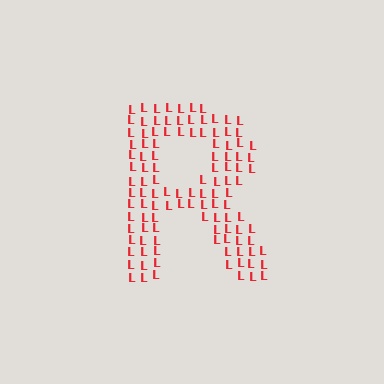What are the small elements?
The small elements are letter L's.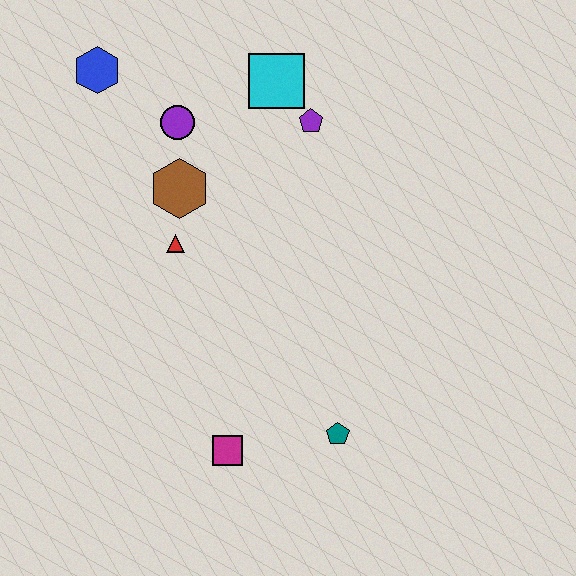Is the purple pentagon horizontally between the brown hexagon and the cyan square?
No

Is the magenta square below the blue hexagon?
Yes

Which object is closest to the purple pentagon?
The cyan square is closest to the purple pentagon.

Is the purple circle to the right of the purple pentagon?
No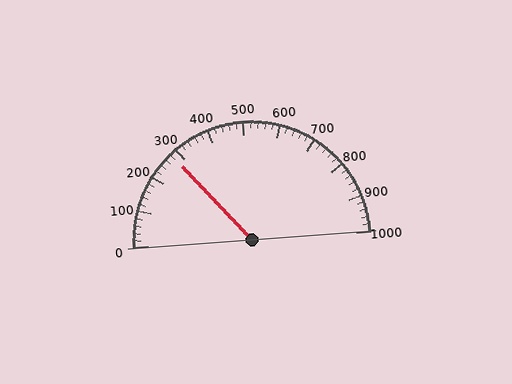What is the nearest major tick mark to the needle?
The nearest major tick mark is 300.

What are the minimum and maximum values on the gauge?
The gauge ranges from 0 to 1000.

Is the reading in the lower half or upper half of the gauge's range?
The reading is in the lower half of the range (0 to 1000).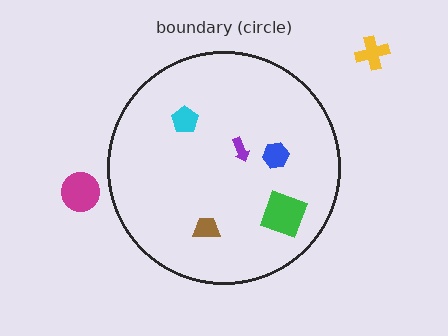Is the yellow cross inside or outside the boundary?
Outside.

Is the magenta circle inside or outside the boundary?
Outside.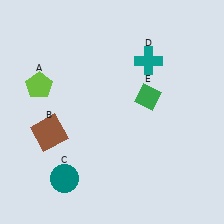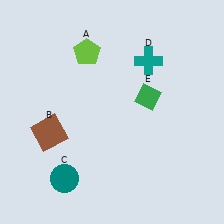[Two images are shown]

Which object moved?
The lime pentagon (A) moved right.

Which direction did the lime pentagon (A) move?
The lime pentagon (A) moved right.